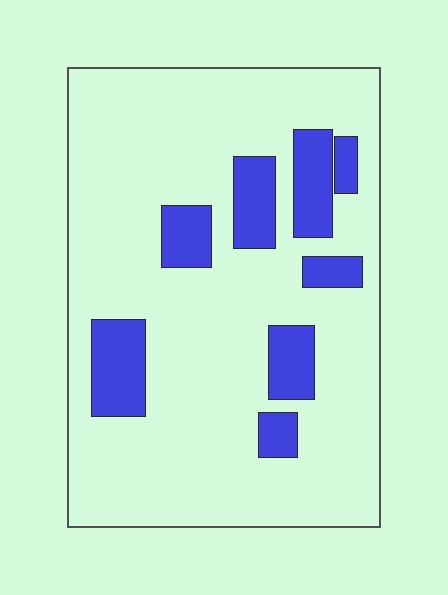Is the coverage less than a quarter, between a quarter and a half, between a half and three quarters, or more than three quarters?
Less than a quarter.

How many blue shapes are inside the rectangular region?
8.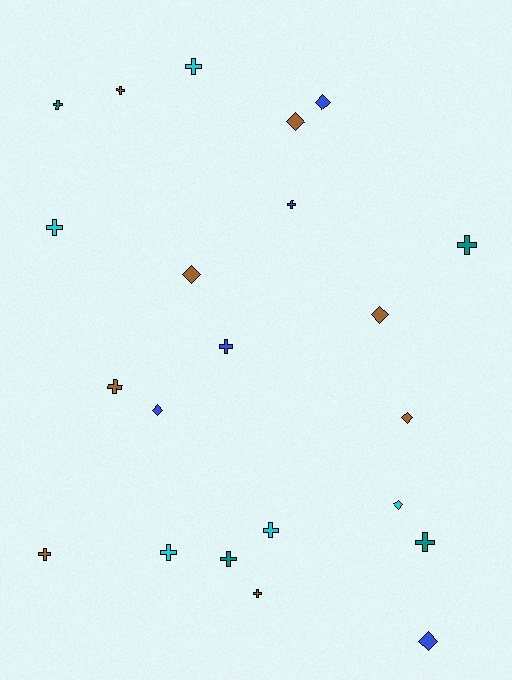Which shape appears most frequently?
Cross, with 14 objects.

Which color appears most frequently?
Brown, with 8 objects.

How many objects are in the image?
There are 22 objects.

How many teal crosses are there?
There are 4 teal crosses.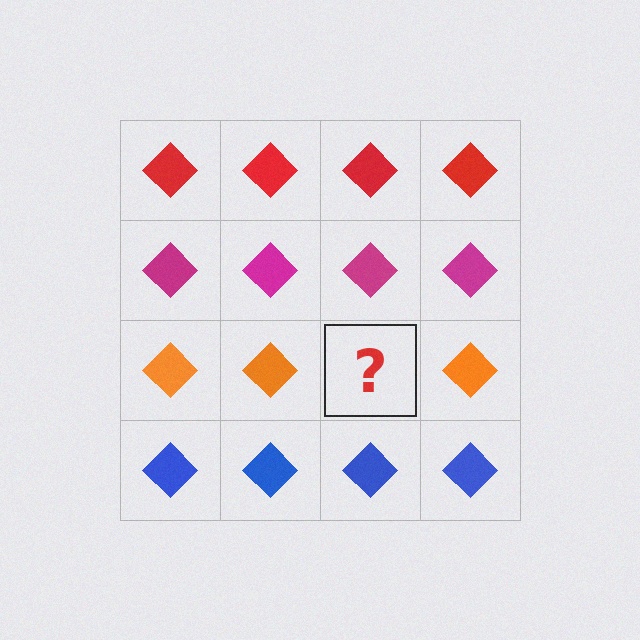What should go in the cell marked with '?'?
The missing cell should contain an orange diamond.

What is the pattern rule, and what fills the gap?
The rule is that each row has a consistent color. The gap should be filled with an orange diamond.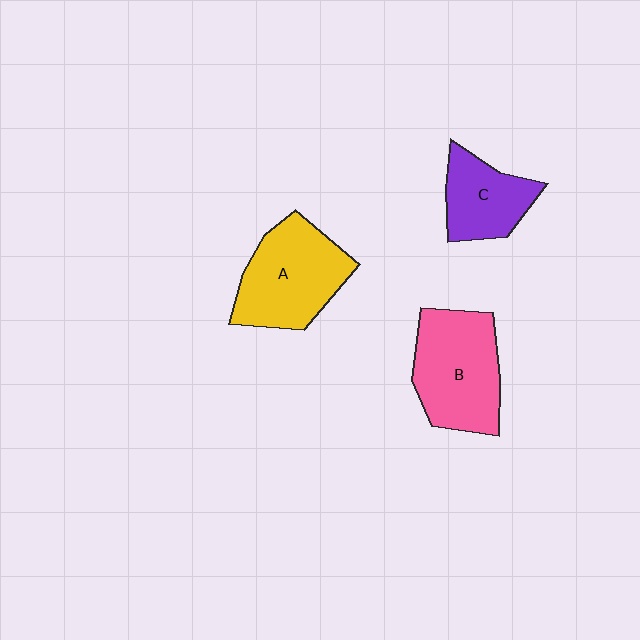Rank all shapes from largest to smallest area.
From largest to smallest: B (pink), A (yellow), C (purple).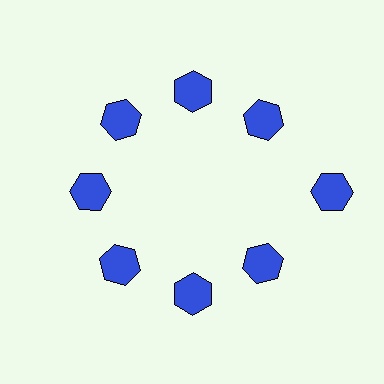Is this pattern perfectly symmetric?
No. The 8 blue hexagons are arranged in a ring, but one element near the 3 o'clock position is pushed outward from the center, breaking the 8-fold rotational symmetry.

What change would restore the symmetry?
The symmetry would be restored by moving it inward, back onto the ring so that all 8 hexagons sit at equal angles and equal distance from the center.